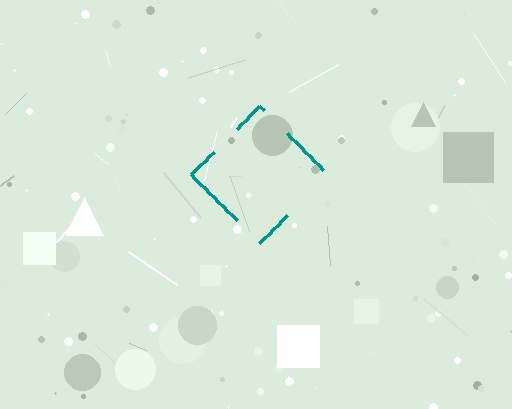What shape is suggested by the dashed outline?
The dashed outline suggests a diamond.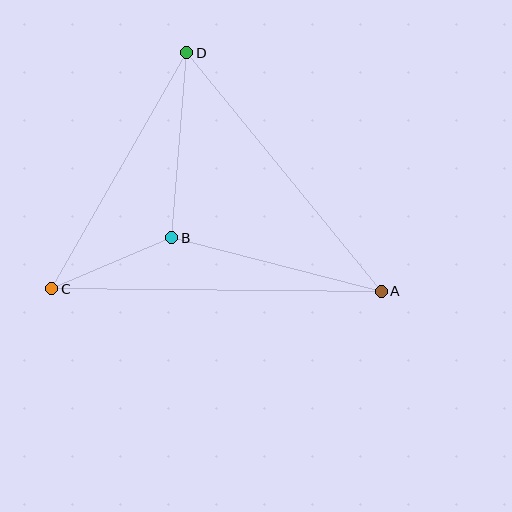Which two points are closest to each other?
Points B and C are closest to each other.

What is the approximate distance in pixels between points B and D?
The distance between B and D is approximately 185 pixels.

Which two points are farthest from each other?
Points A and C are farthest from each other.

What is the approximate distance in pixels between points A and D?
The distance between A and D is approximately 308 pixels.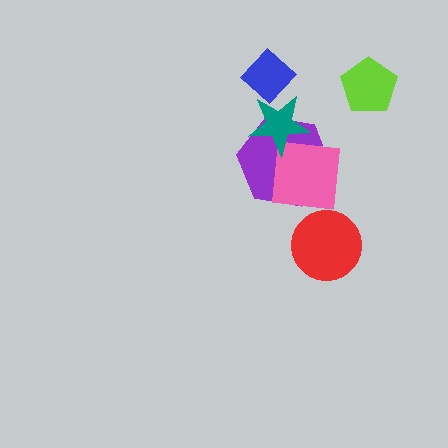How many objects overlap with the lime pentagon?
0 objects overlap with the lime pentagon.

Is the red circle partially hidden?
No, no other shape covers it.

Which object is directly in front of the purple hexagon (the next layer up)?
The pink square is directly in front of the purple hexagon.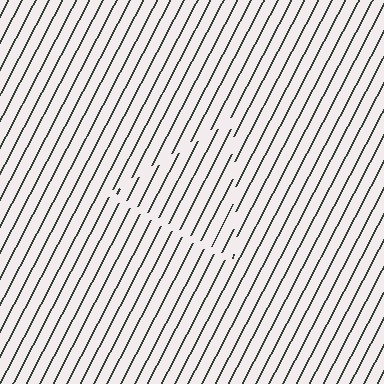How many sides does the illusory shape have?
3 sides — the line-ends trace a triangle.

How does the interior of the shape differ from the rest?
The interior of the shape contains the same grating, shifted by half a period — the contour is defined by the phase discontinuity where line-ends from the inner and outer gratings abut.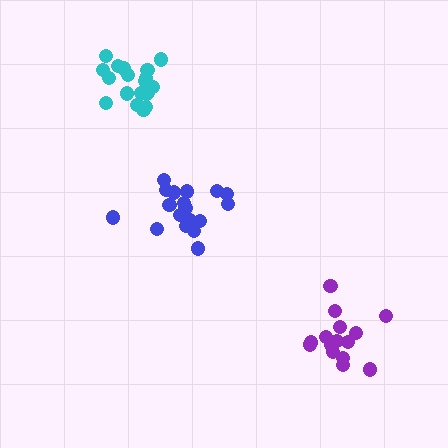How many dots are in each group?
Group 1: 15 dots, Group 2: 20 dots, Group 3: 20 dots (55 total).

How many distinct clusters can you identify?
There are 3 distinct clusters.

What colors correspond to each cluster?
The clusters are colored: purple, cyan, blue.